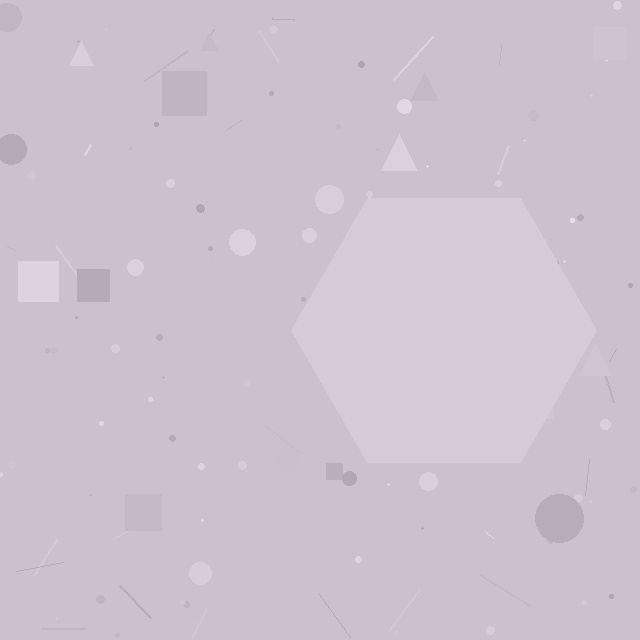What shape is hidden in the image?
A hexagon is hidden in the image.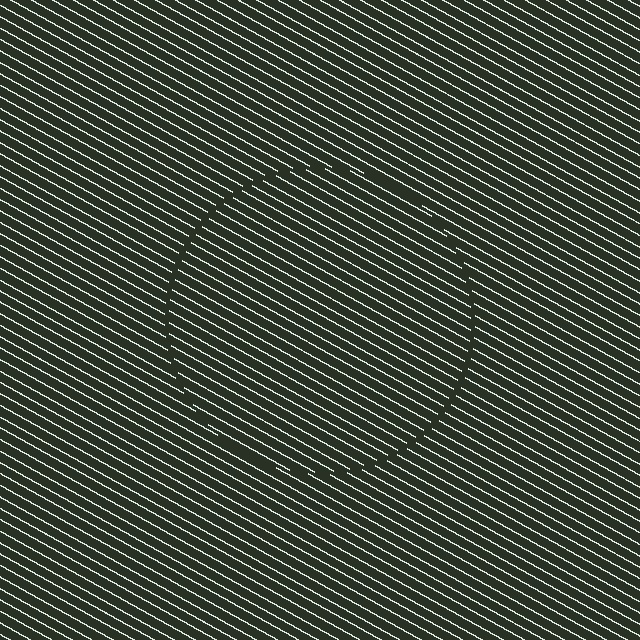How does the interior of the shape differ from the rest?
The interior of the shape contains the same grating, shifted by half a period — the contour is defined by the phase discontinuity where line-ends from the inner and outer gratings abut.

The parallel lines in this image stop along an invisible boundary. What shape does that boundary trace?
An illusory circle. The interior of the shape contains the same grating, shifted by half a period — the contour is defined by the phase discontinuity where line-ends from the inner and outer gratings abut.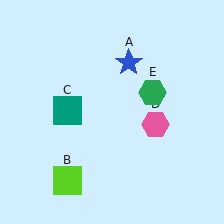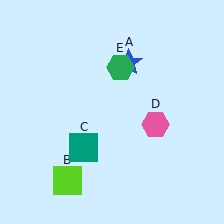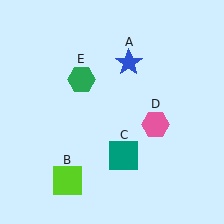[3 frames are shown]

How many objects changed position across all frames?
2 objects changed position: teal square (object C), green hexagon (object E).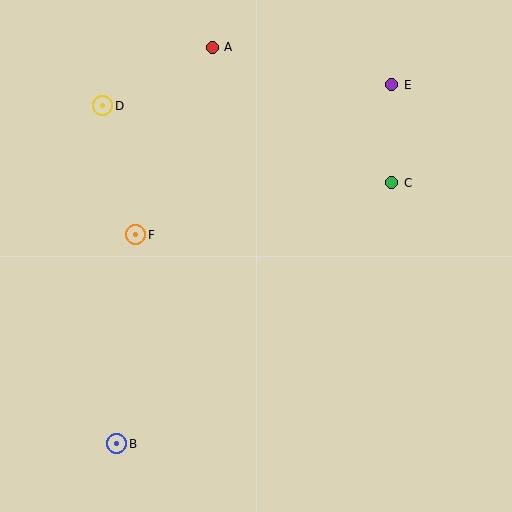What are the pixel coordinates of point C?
Point C is at (392, 183).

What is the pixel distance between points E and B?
The distance between E and B is 452 pixels.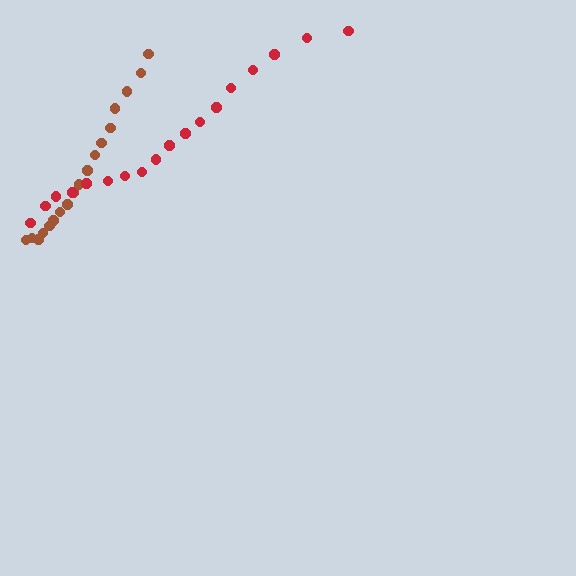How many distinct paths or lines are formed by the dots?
There are 2 distinct paths.